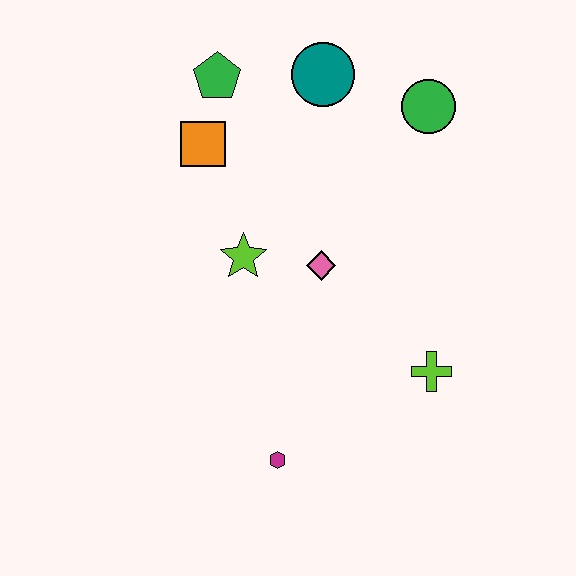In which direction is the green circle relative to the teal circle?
The green circle is to the right of the teal circle.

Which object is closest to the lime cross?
The pink diamond is closest to the lime cross.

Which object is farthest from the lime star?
The green circle is farthest from the lime star.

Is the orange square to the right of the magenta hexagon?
No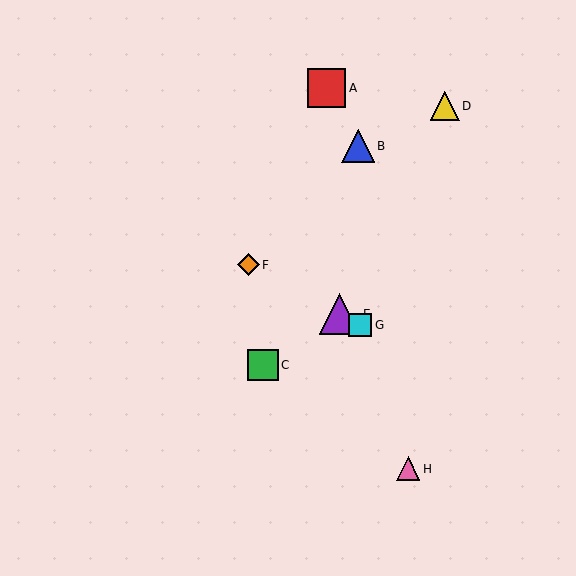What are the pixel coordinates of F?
Object F is at (248, 265).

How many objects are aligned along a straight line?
3 objects (E, F, G) are aligned along a straight line.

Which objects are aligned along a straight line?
Objects E, F, G are aligned along a straight line.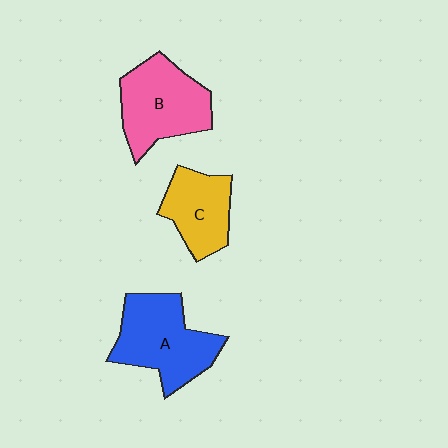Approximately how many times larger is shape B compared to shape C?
Approximately 1.4 times.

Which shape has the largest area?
Shape A (blue).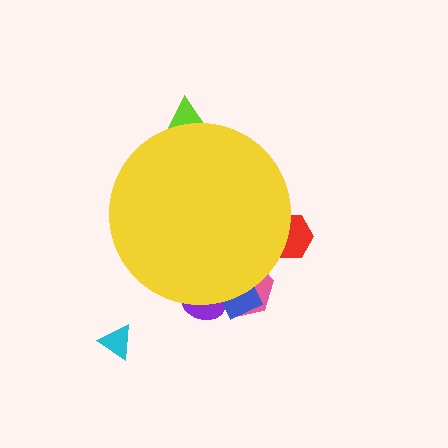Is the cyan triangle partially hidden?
No, the cyan triangle is fully visible.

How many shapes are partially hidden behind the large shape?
5 shapes are partially hidden.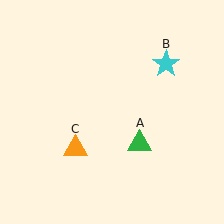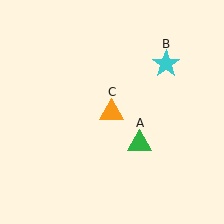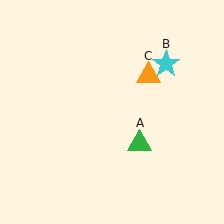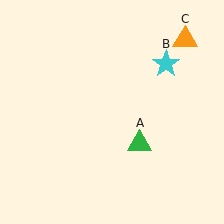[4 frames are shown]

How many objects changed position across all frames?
1 object changed position: orange triangle (object C).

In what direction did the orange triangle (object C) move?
The orange triangle (object C) moved up and to the right.